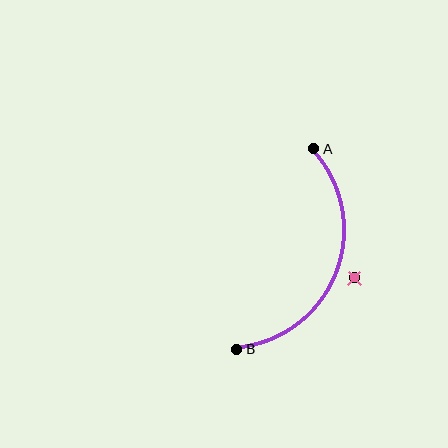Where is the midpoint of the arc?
The arc midpoint is the point on the curve farthest from the straight line joining A and B. It sits to the right of that line.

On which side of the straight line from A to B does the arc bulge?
The arc bulges to the right of the straight line connecting A and B.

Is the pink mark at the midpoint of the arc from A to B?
No — the pink mark does not lie on the arc at all. It sits slightly outside the curve.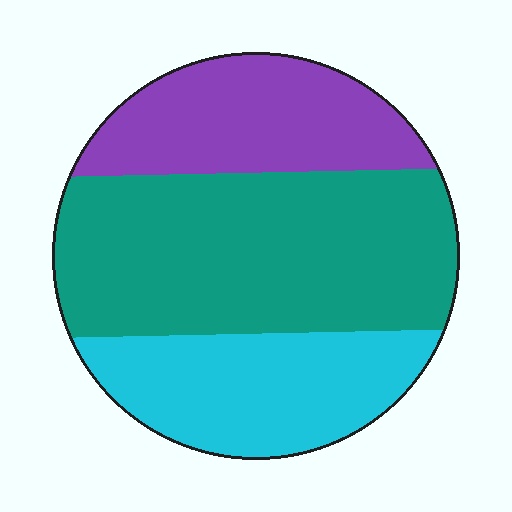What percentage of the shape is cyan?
Cyan takes up between a sixth and a third of the shape.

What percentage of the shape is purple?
Purple takes up about one quarter (1/4) of the shape.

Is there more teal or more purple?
Teal.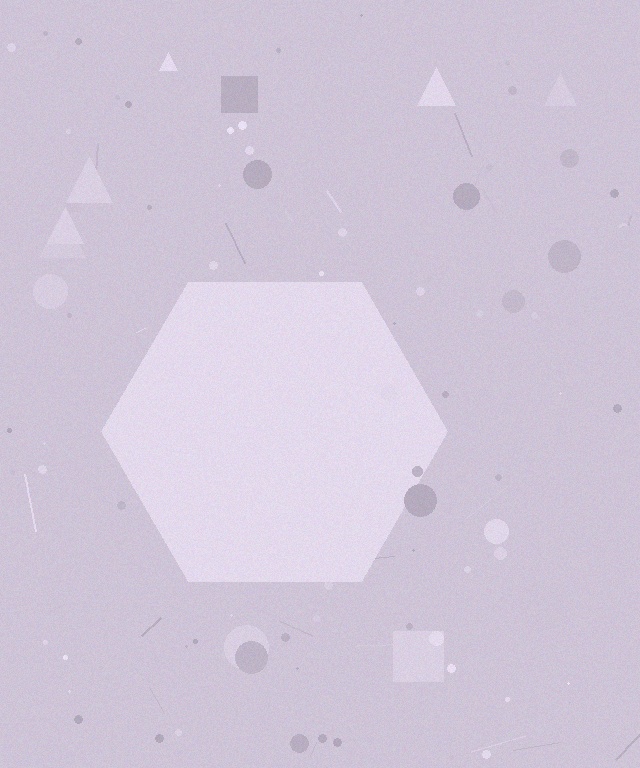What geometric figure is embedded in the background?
A hexagon is embedded in the background.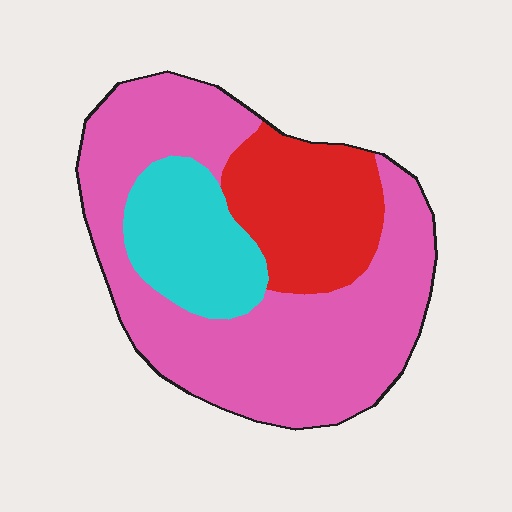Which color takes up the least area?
Cyan, at roughly 20%.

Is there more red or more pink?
Pink.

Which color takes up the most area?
Pink, at roughly 60%.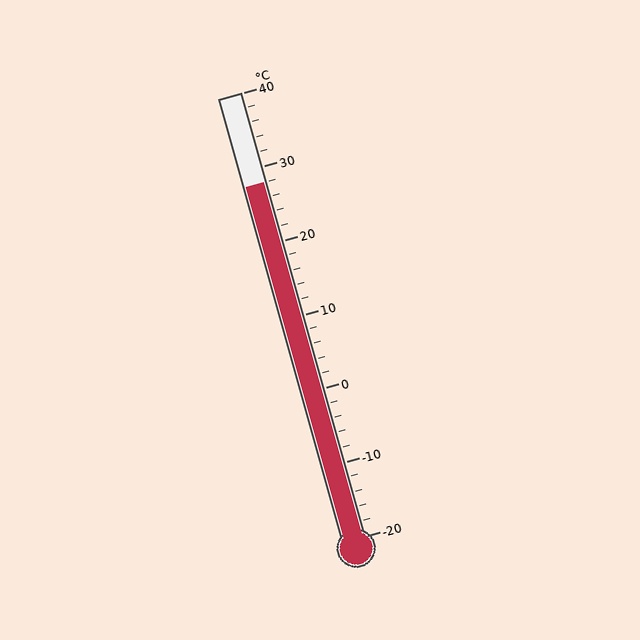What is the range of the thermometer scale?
The thermometer scale ranges from -20°C to 40°C.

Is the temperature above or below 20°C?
The temperature is above 20°C.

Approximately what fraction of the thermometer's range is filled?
The thermometer is filled to approximately 80% of its range.